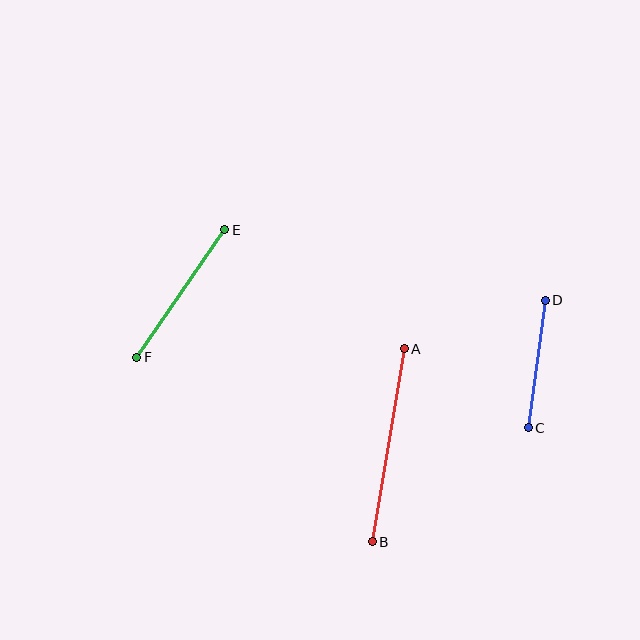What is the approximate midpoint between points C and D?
The midpoint is at approximately (537, 364) pixels.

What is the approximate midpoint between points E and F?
The midpoint is at approximately (181, 294) pixels.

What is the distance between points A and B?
The distance is approximately 196 pixels.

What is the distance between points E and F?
The distance is approximately 155 pixels.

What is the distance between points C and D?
The distance is approximately 129 pixels.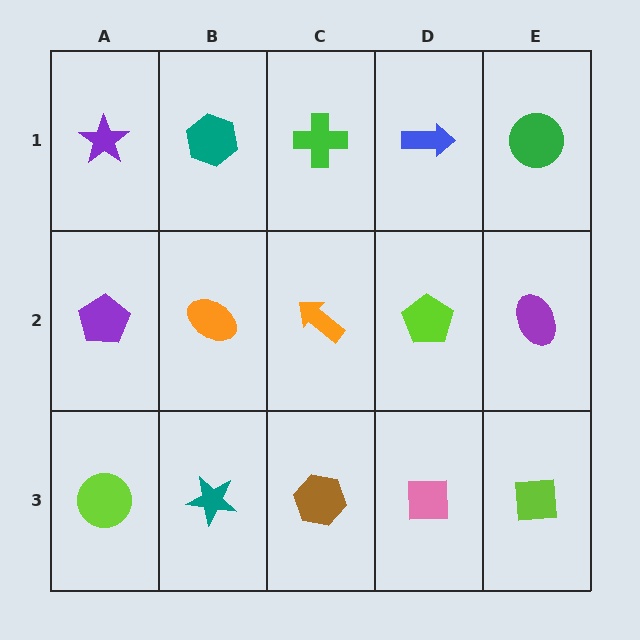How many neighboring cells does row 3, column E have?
2.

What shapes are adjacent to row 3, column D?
A lime pentagon (row 2, column D), a brown hexagon (row 3, column C), a lime square (row 3, column E).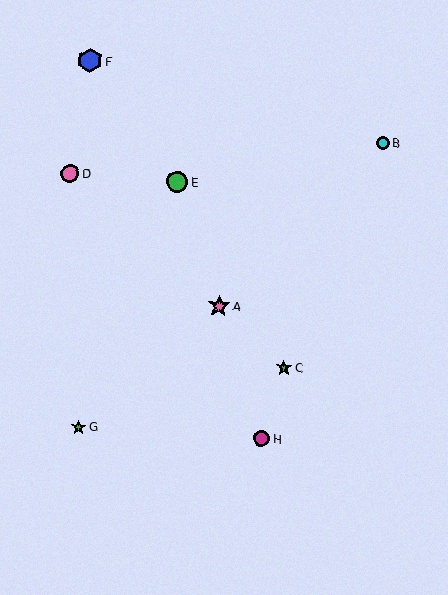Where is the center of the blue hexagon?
The center of the blue hexagon is at (90, 61).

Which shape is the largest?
The blue hexagon (labeled F) is the largest.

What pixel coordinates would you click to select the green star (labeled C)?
Click at (284, 368) to select the green star C.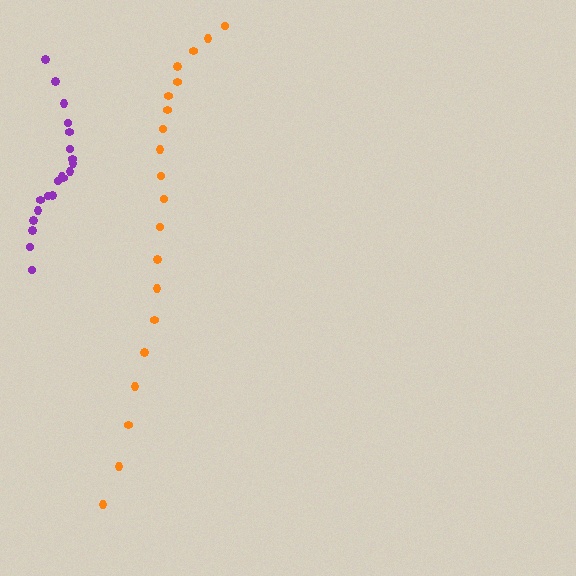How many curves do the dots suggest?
There are 2 distinct paths.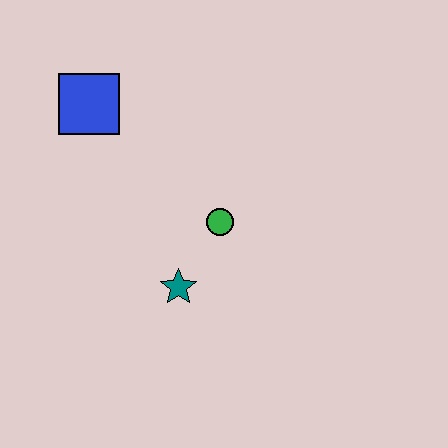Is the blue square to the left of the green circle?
Yes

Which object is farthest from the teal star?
The blue square is farthest from the teal star.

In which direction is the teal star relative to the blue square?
The teal star is below the blue square.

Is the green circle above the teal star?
Yes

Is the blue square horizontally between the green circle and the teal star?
No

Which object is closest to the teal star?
The green circle is closest to the teal star.